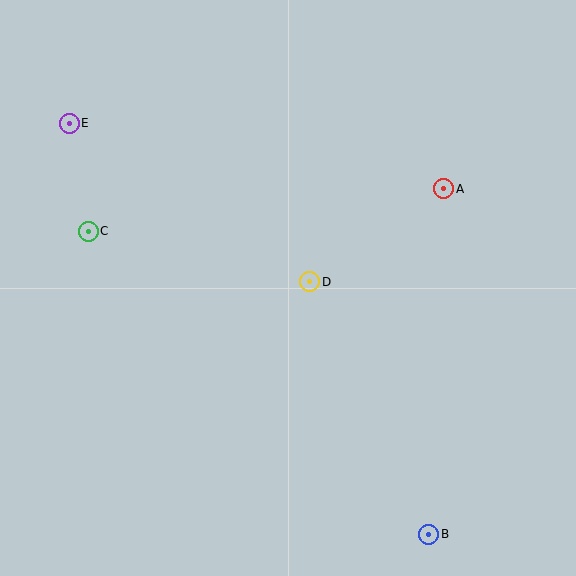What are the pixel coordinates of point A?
Point A is at (444, 189).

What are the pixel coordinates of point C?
Point C is at (88, 231).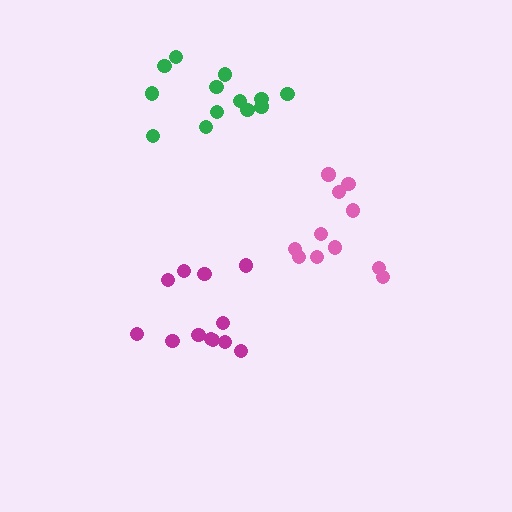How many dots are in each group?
Group 1: 11 dots, Group 2: 12 dots, Group 3: 14 dots (37 total).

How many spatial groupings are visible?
There are 3 spatial groupings.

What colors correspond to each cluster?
The clusters are colored: pink, magenta, green.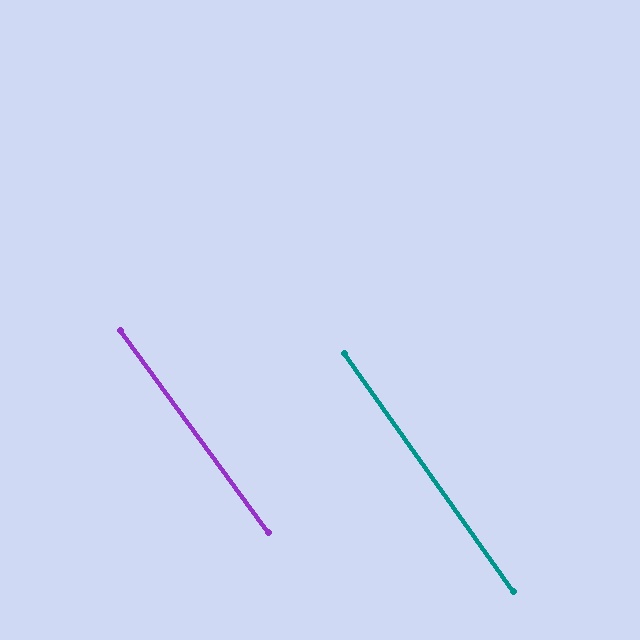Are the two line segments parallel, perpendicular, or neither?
Parallel — their directions differ by only 0.8°.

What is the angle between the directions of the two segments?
Approximately 1 degree.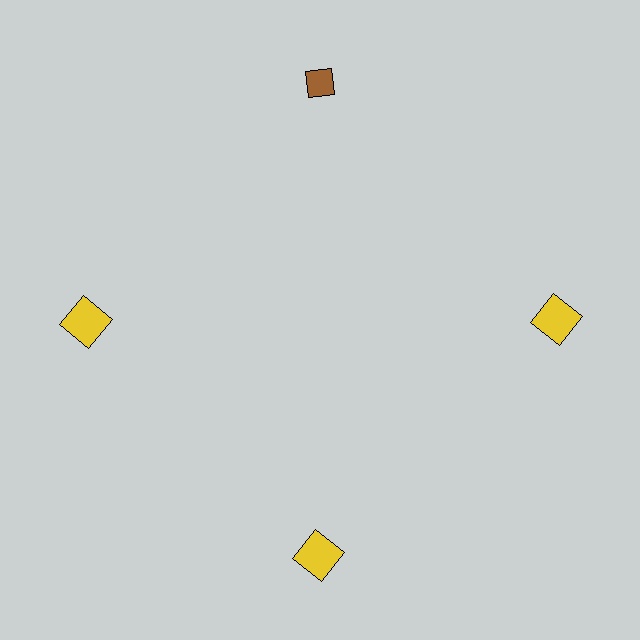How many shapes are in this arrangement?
There are 4 shapes arranged in a ring pattern.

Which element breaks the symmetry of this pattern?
The brown diamond at roughly the 12 o'clock position breaks the symmetry. All other shapes are yellow squares.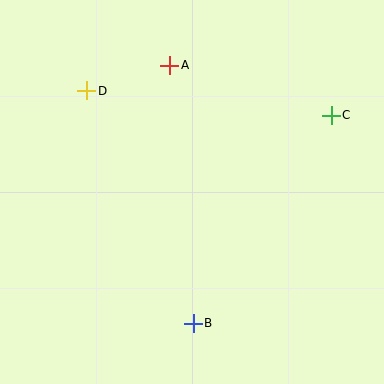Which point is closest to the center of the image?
Point A at (170, 65) is closest to the center.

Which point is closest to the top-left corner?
Point D is closest to the top-left corner.